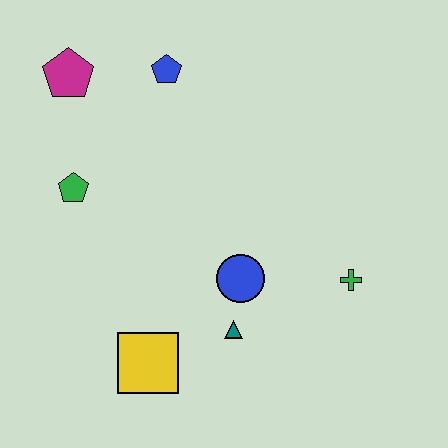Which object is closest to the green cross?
The blue circle is closest to the green cross.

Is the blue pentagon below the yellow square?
No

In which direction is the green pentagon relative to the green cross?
The green pentagon is to the left of the green cross.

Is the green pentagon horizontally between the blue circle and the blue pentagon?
No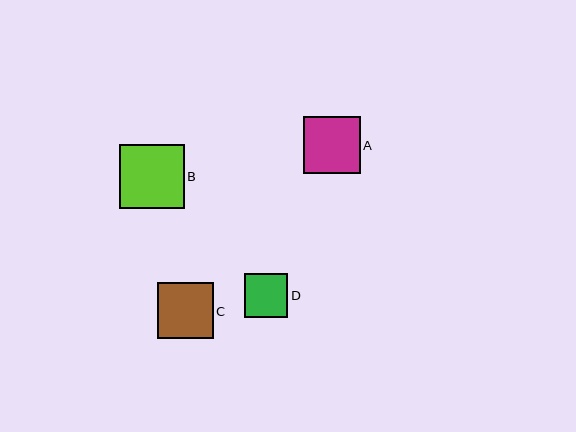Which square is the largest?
Square B is the largest with a size of approximately 64 pixels.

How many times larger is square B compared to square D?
Square B is approximately 1.5 times the size of square D.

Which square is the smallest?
Square D is the smallest with a size of approximately 43 pixels.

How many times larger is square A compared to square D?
Square A is approximately 1.3 times the size of square D.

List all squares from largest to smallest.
From largest to smallest: B, A, C, D.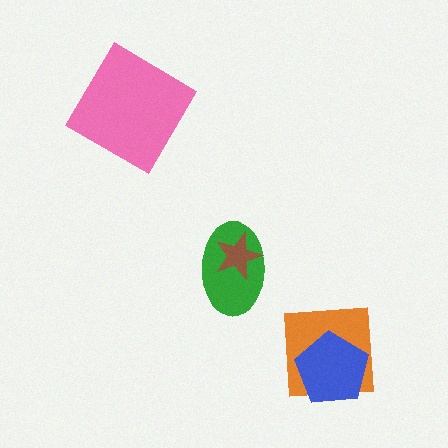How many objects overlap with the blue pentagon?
1 object overlaps with the blue pentagon.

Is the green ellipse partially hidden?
Yes, it is partially covered by another shape.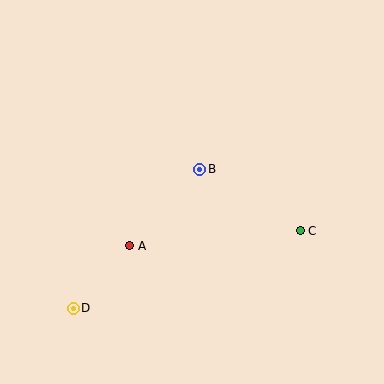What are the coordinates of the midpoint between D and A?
The midpoint between D and A is at (102, 277).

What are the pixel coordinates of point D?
Point D is at (73, 308).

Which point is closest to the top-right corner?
Point C is closest to the top-right corner.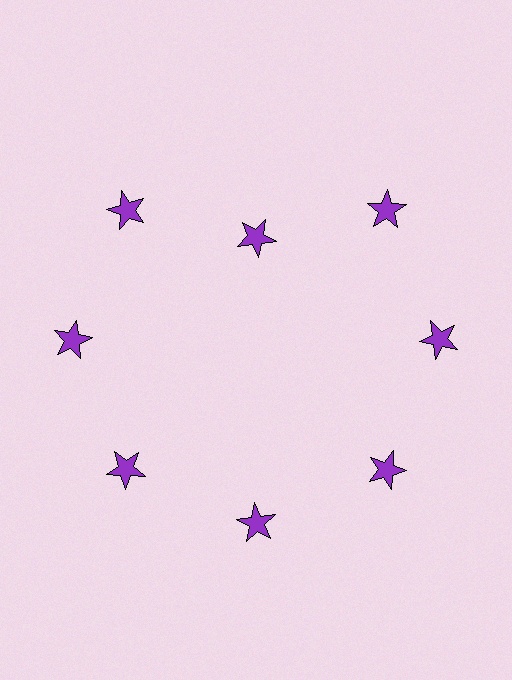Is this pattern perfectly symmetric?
No. The 8 purple stars are arranged in a ring, but one element near the 12 o'clock position is pulled inward toward the center, breaking the 8-fold rotational symmetry.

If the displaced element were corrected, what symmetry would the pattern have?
It would have 8-fold rotational symmetry — the pattern would map onto itself every 45 degrees.